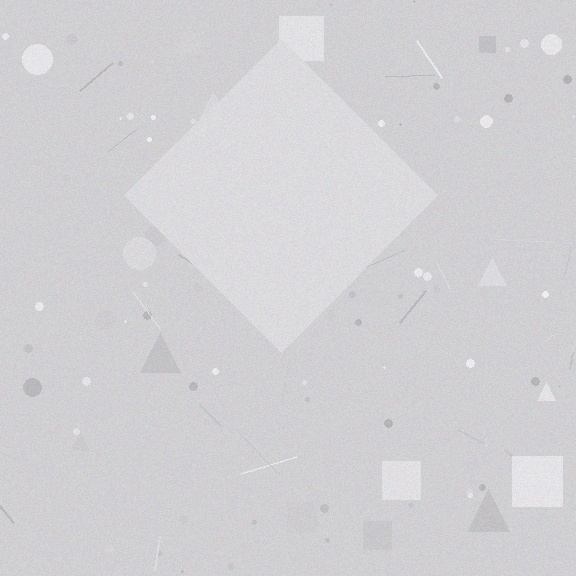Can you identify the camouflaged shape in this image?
The camouflaged shape is a diamond.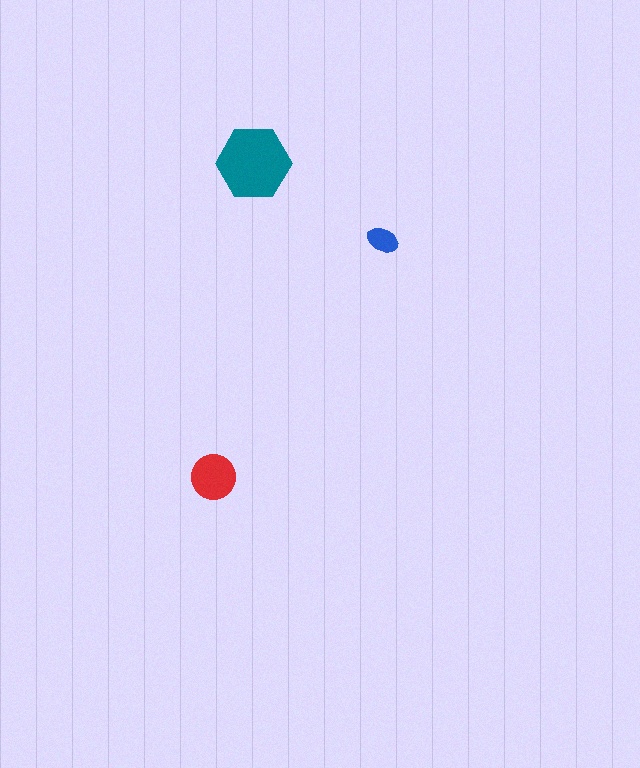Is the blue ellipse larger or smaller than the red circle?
Smaller.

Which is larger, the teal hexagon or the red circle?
The teal hexagon.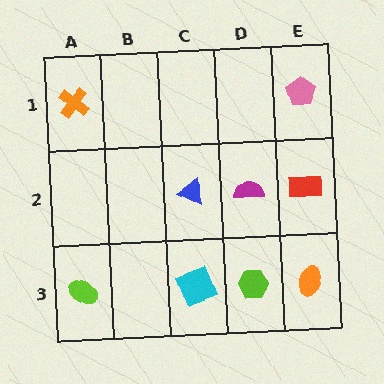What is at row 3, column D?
A lime hexagon.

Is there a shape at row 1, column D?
No, that cell is empty.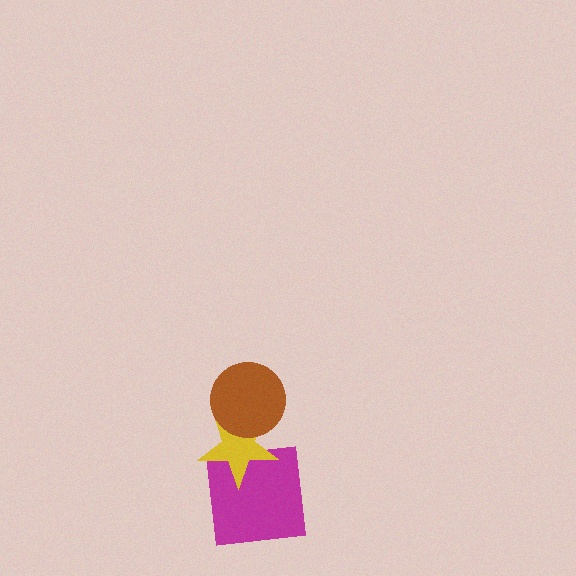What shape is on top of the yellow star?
The brown circle is on top of the yellow star.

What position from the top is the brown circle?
The brown circle is 1st from the top.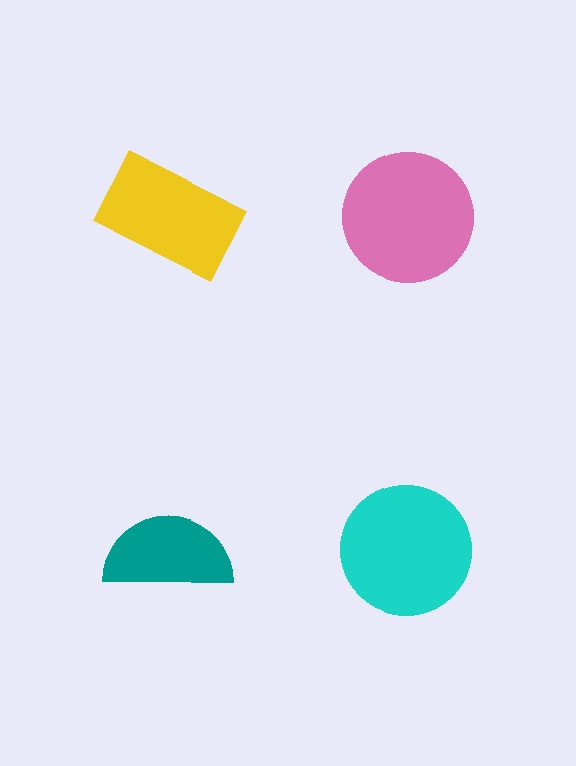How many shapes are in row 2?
2 shapes.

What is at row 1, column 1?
A yellow rectangle.